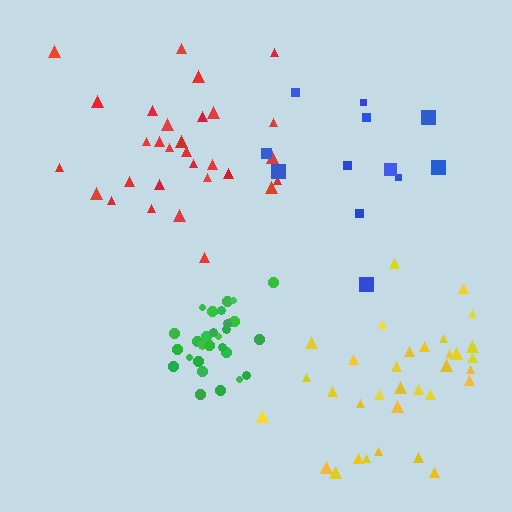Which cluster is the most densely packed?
Green.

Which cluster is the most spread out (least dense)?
Blue.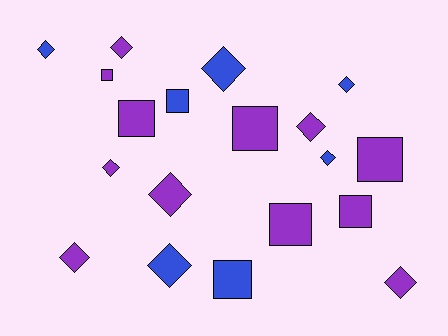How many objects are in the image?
There are 19 objects.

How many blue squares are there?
There are 2 blue squares.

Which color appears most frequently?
Purple, with 12 objects.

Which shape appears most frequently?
Diamond, with 11 objects.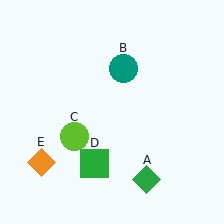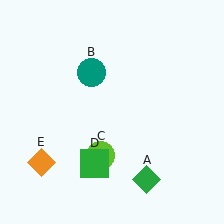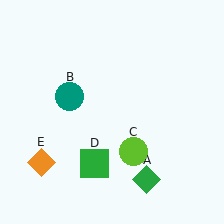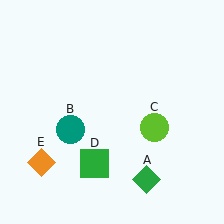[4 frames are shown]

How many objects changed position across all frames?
2 objects changed position: teal circle (object B), lime circle (object C).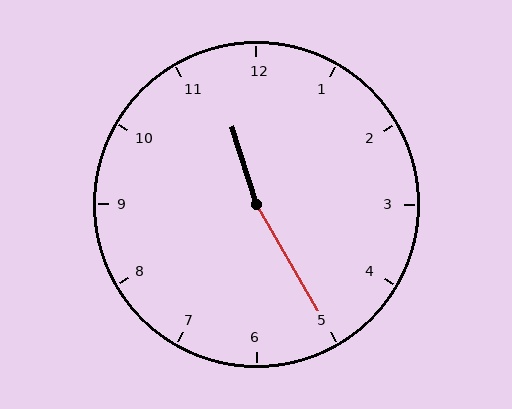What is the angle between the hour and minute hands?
Approximately 168 degrees.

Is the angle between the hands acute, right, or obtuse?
It is obtuse.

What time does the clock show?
11:25.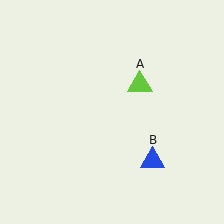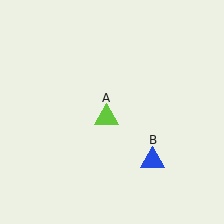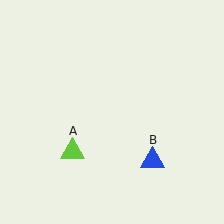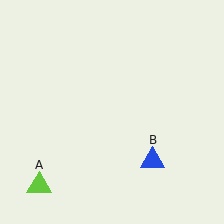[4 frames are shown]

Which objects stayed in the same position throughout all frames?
Blue triangle (object B) remained stationary.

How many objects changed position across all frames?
1 object changed position: lime triangle (object A).